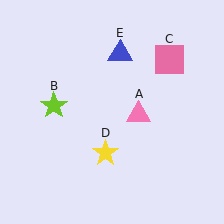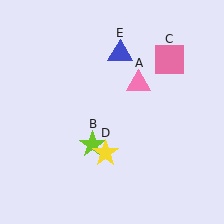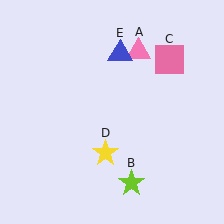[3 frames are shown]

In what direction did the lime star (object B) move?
The lime star (object B) moved down and to the right.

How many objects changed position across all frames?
2 objects changed position: pink triangle (object A), lime star (object B).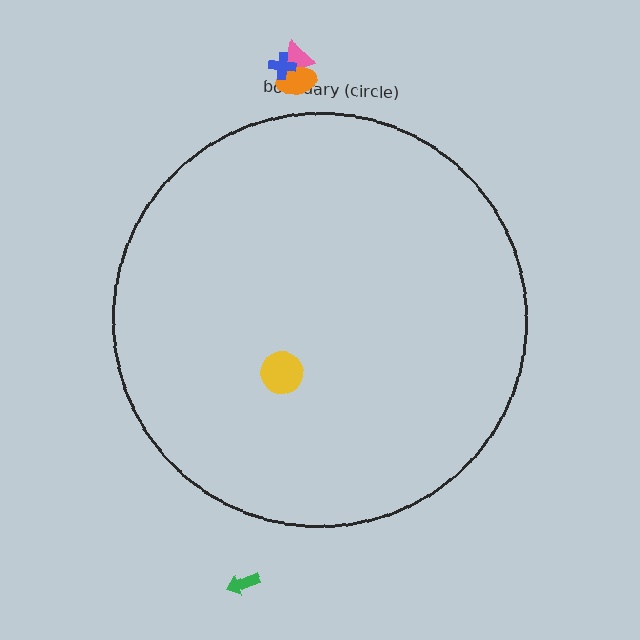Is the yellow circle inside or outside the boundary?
Inside.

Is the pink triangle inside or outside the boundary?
Outside.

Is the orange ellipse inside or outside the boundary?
Outside.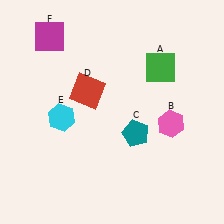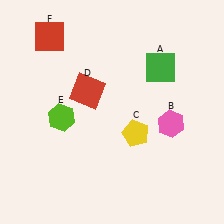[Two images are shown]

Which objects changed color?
C changed from teal to yellow. E changed from cyan to lime. F changed from magenta to red.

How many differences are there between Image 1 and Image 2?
There are 3 differences between the two images.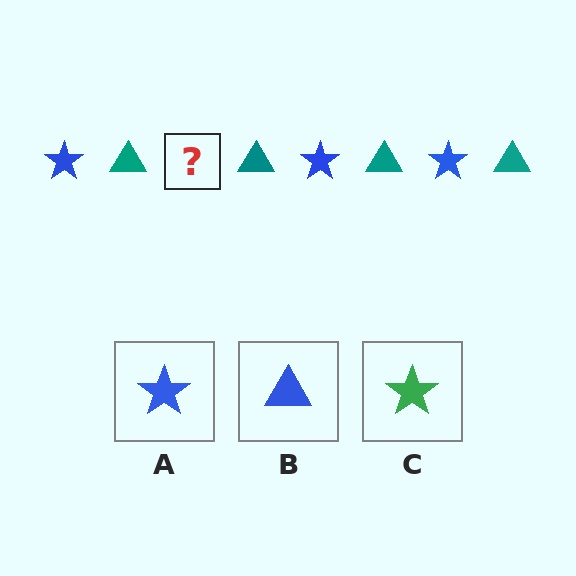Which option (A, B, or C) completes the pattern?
A.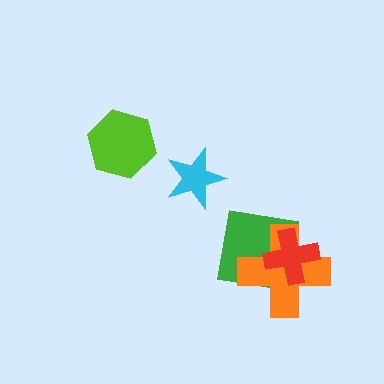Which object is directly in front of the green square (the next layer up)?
The orange cross is directly in front of the green square.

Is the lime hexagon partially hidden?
No, no other shape covers it.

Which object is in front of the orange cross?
The red cross is in front of the orange cross.